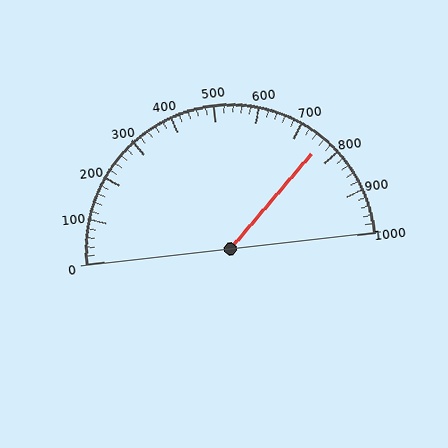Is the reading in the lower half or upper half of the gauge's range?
The reading is in the upper half of the range (0 to 1000).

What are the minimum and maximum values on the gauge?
The gauge ranges from 0 to 1000.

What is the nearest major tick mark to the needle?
The nearest major tick mark is 800.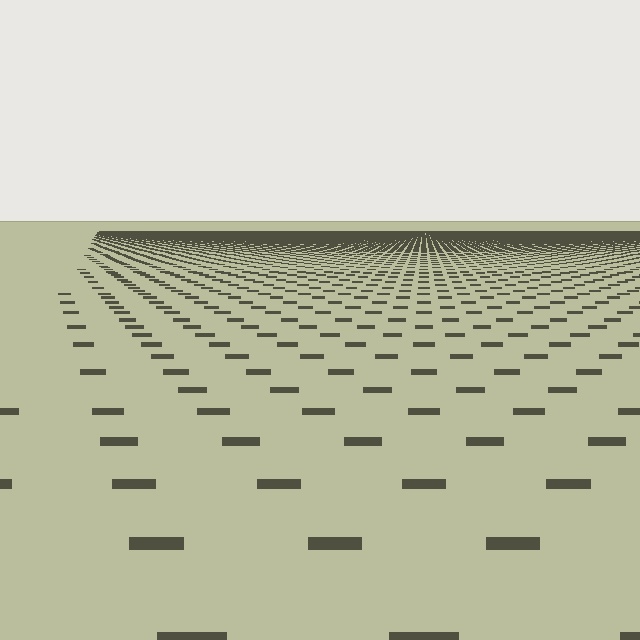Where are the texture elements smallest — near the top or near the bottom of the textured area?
Near the top.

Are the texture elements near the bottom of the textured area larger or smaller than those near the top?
Larger. Near the bottom, elements are closer to the viewer and appear at a bigger on-screen size.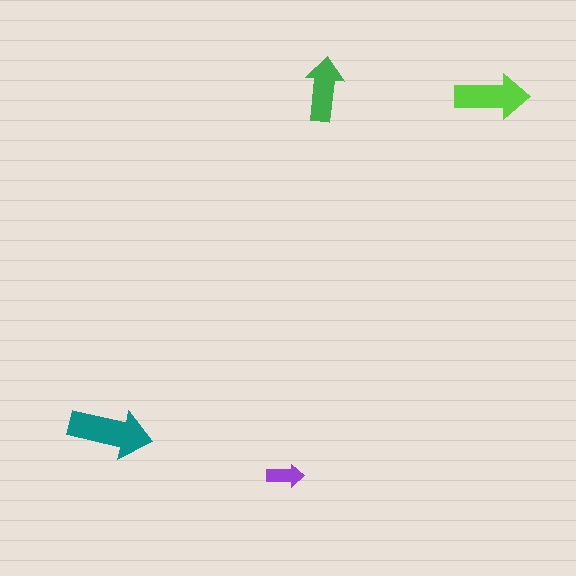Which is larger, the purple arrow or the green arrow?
The green one.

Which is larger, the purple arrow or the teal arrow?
The teal one.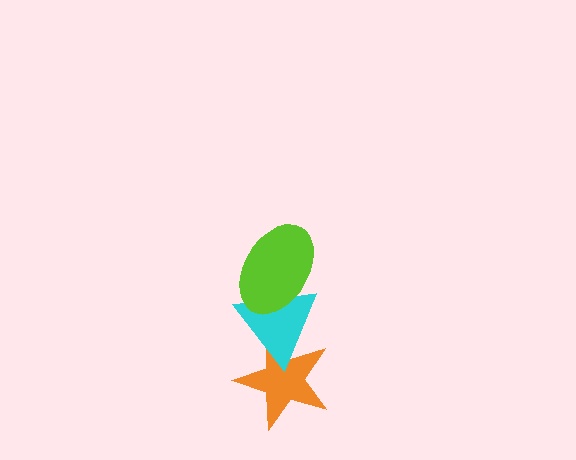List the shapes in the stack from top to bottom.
From top to bottom: the lime ellipse, the cyan triangle, the orange star.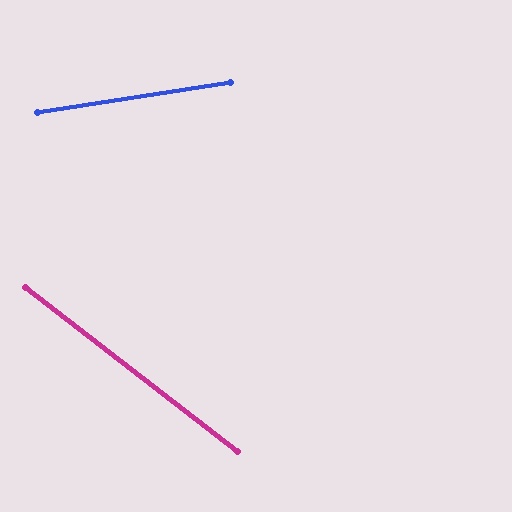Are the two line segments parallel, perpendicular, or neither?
Neither parallel nor perpendicular — they differ by about 46°.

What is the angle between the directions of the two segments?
Approximately 46 degrees.